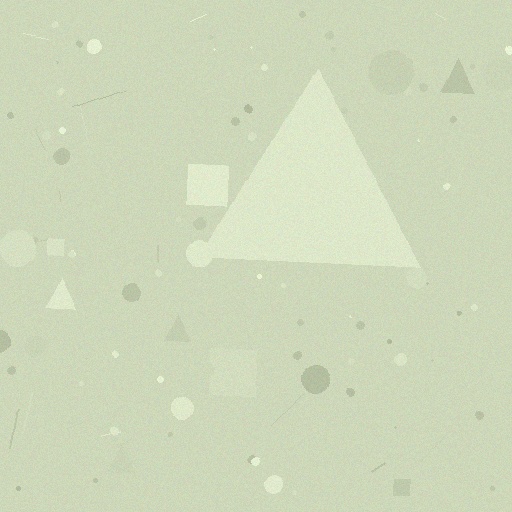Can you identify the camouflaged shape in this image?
The camouflaged shape is a triangle.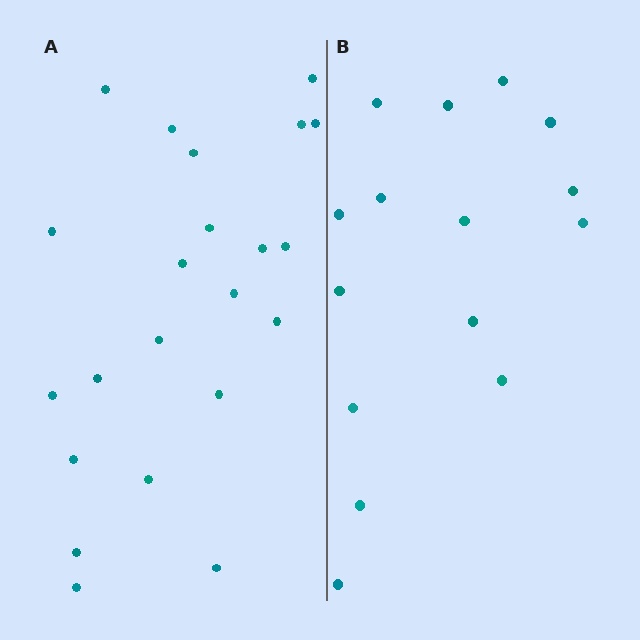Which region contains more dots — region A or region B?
Region A (the left region) has more dots.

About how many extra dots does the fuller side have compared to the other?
Region A has roughly 8 or so more dots than region B.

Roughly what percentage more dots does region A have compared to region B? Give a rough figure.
About 45% more.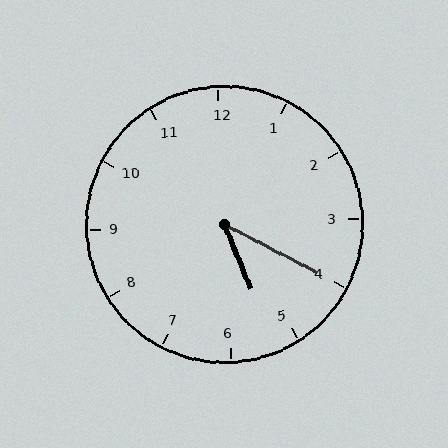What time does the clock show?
5:20.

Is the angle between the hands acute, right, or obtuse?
It is acute.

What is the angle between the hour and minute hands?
Approximately 40 degrees.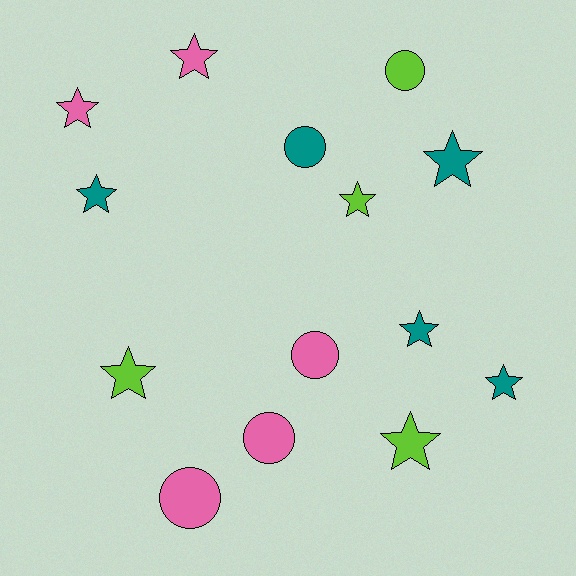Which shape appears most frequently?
Star, with 9 objects.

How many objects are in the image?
There are 14 objects.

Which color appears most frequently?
Teal, with 5 objects.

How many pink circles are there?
There are 3 pink circles.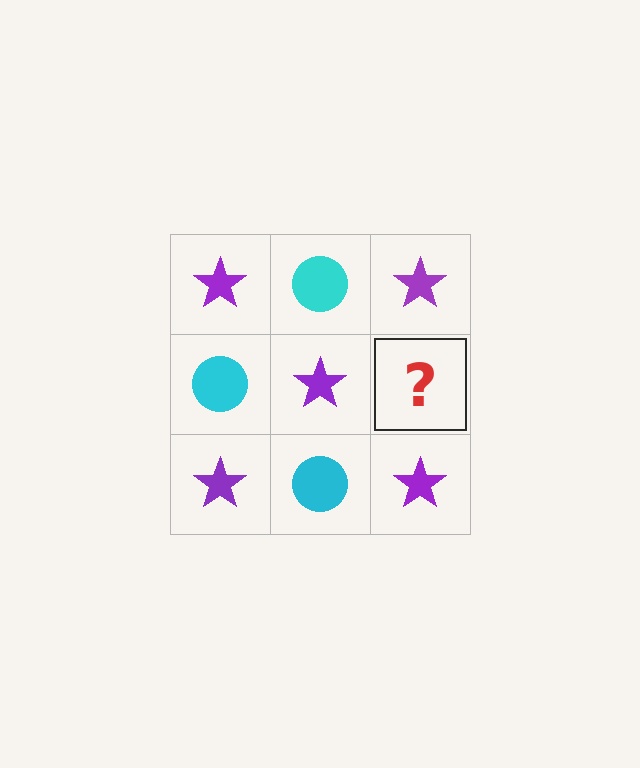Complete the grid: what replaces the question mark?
The question mark should be replaced with a cyan circle.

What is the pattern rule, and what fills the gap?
The rule is that it alternates purple star and cyan circle in a checkerboard pattern. The gap should be filled with a cyan circle.